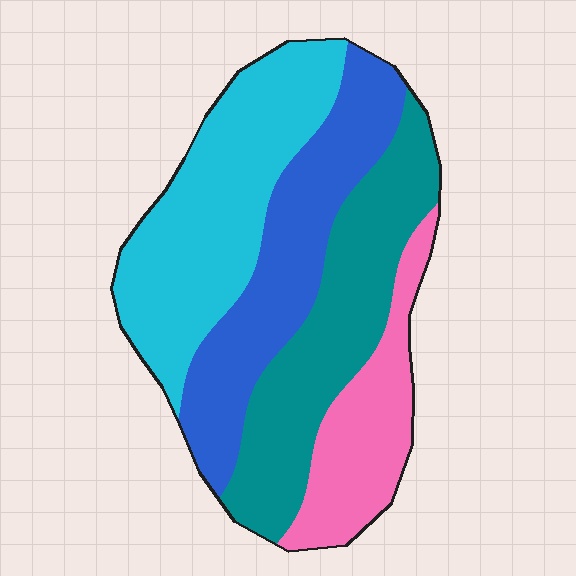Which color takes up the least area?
Pink, at roughly 15%.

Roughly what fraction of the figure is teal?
Teal covers about 25% of the figure.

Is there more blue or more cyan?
Cyan.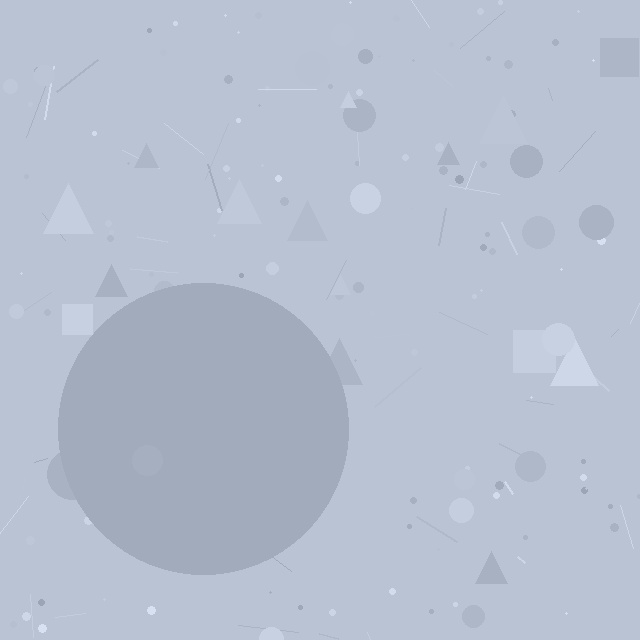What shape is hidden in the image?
A circle is hidden in the image.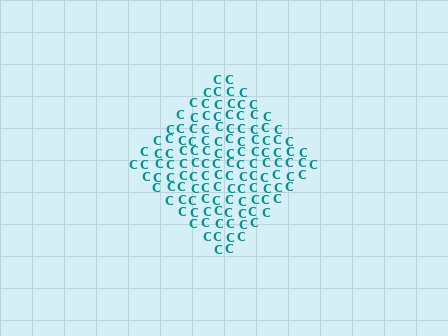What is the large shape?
The large shape is a diamond.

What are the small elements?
The small elements are letter C's.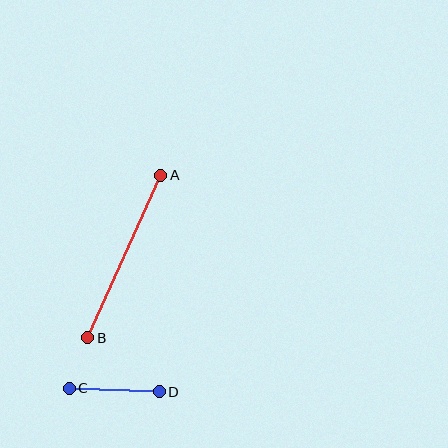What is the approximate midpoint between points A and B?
The midpoint is at approximately (124, 257) pixels.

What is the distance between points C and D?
The distance is approximately 90 pixels.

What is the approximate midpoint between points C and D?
The midpoint is at approximately (114, 390) pixels.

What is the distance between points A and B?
The distance is approximately 178 pixels.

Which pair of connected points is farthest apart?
Points A and B are farthest apart.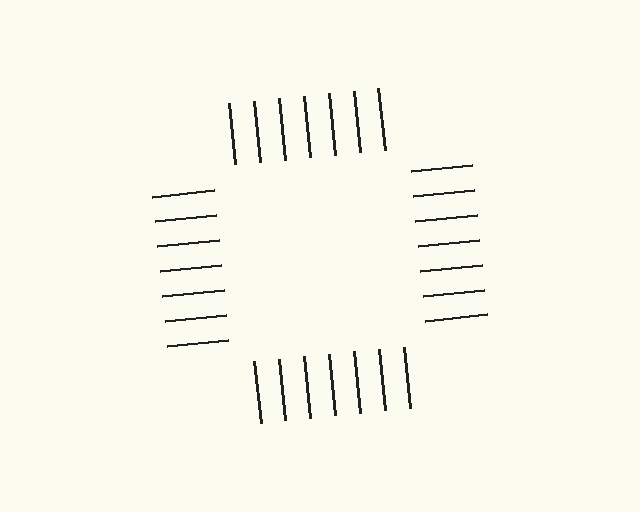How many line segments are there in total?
28 — 7 along each of the 4 edges.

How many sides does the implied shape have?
4 sides — the line-ends trace a square.